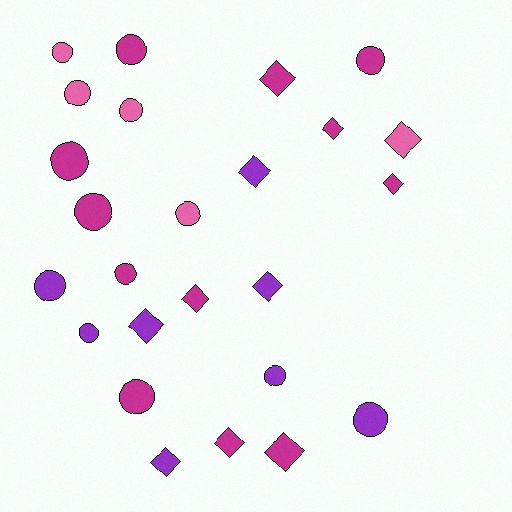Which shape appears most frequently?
Circle, with 14 objects.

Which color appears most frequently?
Magenta, with 12 objects.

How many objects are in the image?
There are 25 objects.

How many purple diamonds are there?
There are 4 purple diamonds.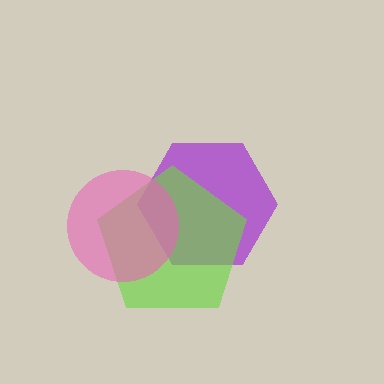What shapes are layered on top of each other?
The layered shapes are: a purple hexagon, a lime pentagon, a pink circle.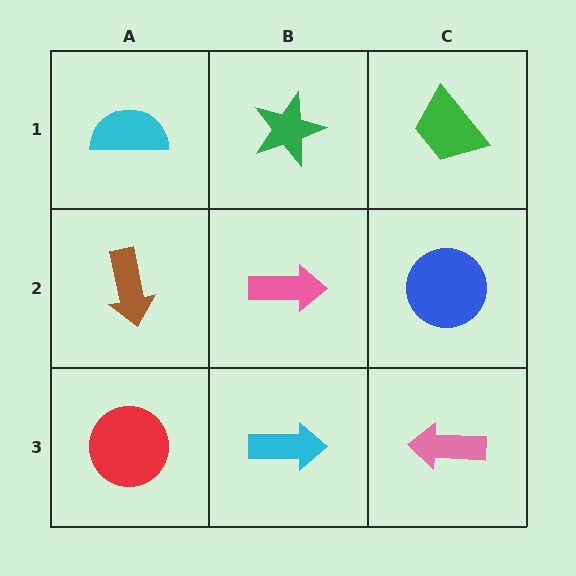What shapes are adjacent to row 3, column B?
A pink arrow (row 2, column B), a red circle (row 3, column A), a pink arrow (row 3, column C).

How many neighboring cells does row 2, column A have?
3.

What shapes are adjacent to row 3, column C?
A blue circle (row 2, column C), a cyan arrow (row 3, column B).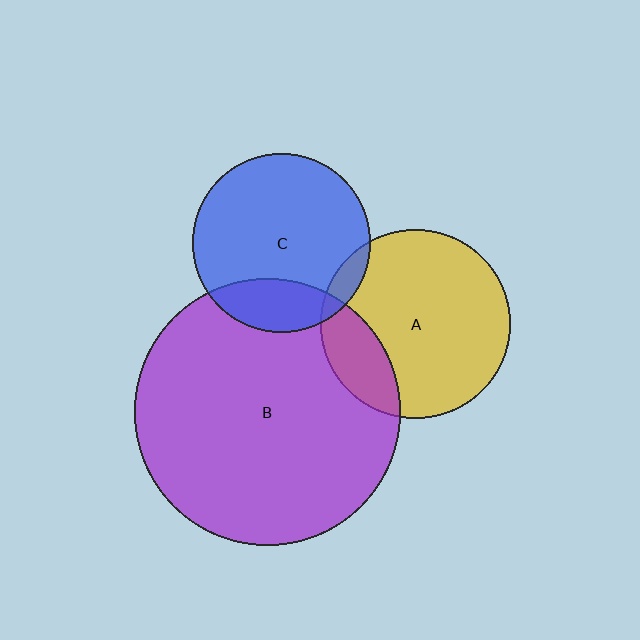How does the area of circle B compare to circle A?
Approximately 2.0 times.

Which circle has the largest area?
Circle B (purple).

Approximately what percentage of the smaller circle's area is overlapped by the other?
Approximately 20%.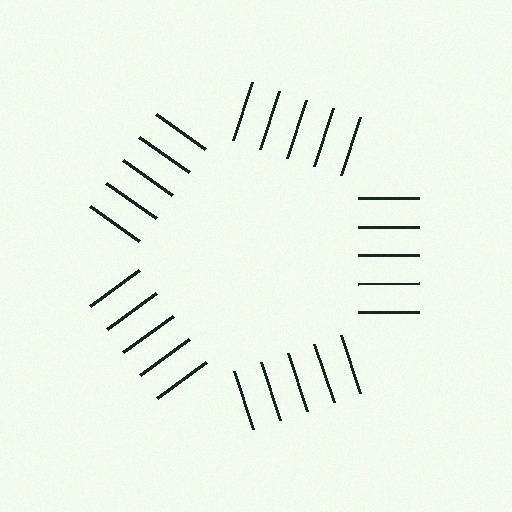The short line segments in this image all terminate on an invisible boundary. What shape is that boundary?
An illusory pentagon — the line segments terminate on its edges but no continuous stroke is drawn.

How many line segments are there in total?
25 — 5 along each of the 5 edges.